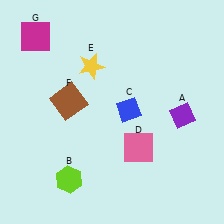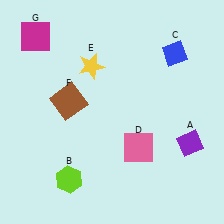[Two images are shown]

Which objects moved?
The objects that moved are: the purple diamond (A), the blue diamond (C).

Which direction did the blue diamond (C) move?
The blue diamond (C) moved up.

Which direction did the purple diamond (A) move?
The purple diamond (A) moved down.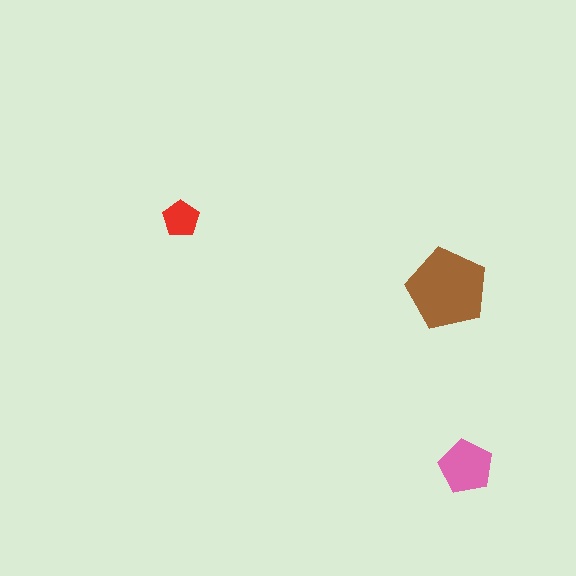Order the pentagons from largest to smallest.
the brown one, the pink one, the red one.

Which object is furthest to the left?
The red pentagon is leftmost.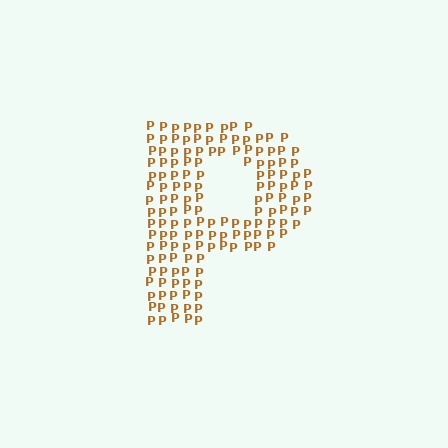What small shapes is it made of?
It is made of small letter P's.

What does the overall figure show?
The overall figure shows the letter P.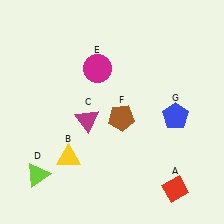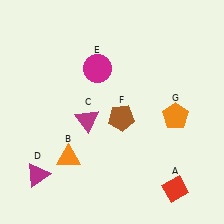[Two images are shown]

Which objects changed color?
B changed from yellow to orange. D changed from lime to magenta. G changed from blue to orange.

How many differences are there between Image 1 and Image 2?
There are 3 differences between the two images.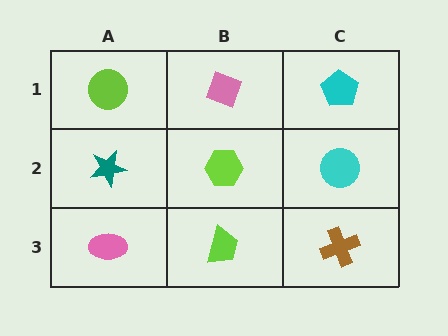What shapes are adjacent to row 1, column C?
A cyan circle (row 2, column C), a pink diamond (row 1, column B).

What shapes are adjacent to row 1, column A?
A teal star (row 2, column A), a pink diamond (row 1, column B).